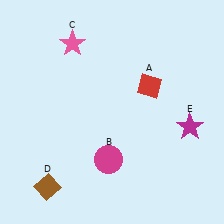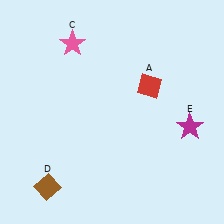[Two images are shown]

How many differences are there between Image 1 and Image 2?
There is 1 difference between the two images.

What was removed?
The magenta circle (B) was removed in Image 2.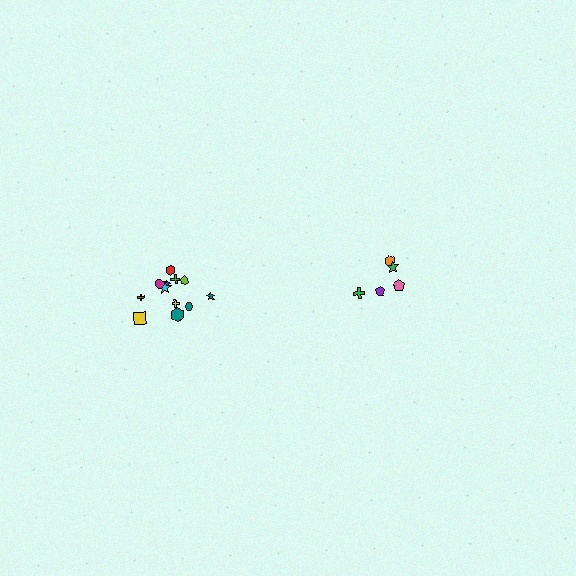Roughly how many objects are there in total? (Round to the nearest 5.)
Roughly 15 objects in total.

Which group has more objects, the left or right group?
The left group.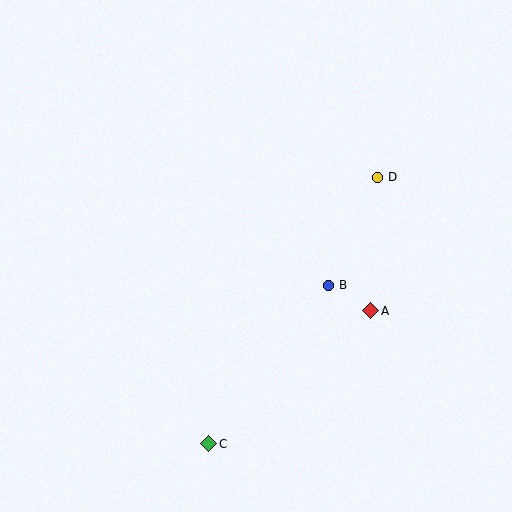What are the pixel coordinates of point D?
Point D is at (378, 177).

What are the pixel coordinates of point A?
Point A is at (371, 311).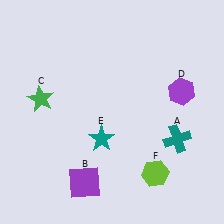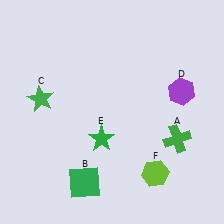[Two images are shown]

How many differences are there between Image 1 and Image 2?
There are 3 differences between the two images.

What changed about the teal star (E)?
In Image 1, E is teal. In Image 2, it changed to green.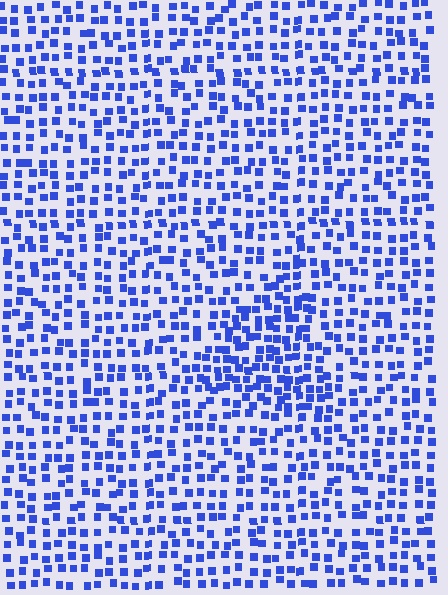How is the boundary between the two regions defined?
The boundary is defined by a change in element density (approximately 1.6x ratio). All elements are the same color, size, and shape.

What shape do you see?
I see a triangle.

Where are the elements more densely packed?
The elements are more densely packed inside the triangle boundary.